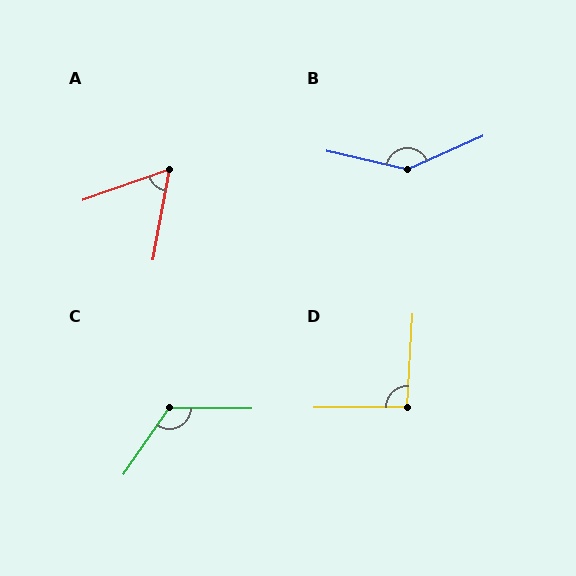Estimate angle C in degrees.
Approximately 124 degrees.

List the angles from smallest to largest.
A (60°), D (93°), C (124°), B (143°).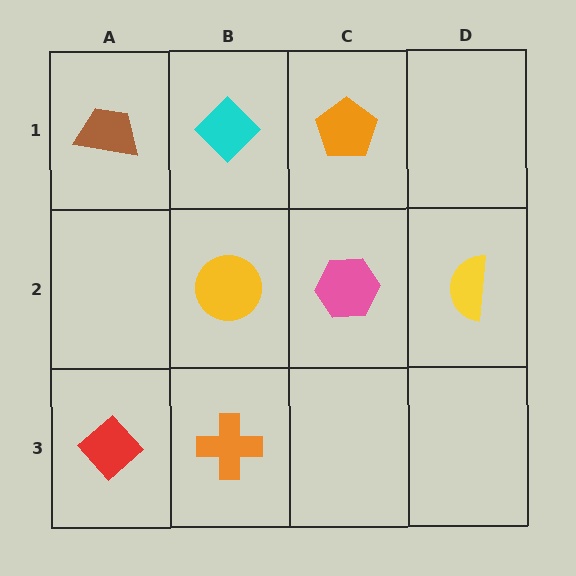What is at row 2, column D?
A yellow semicircle.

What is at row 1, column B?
A cyan diamond.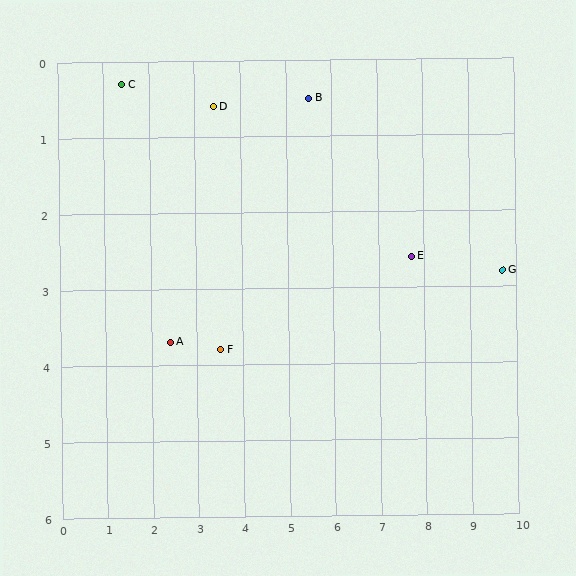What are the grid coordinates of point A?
Point A is at approximately (2.4, 3.7).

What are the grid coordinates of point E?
Point E is at approximately (7.7, 2.6).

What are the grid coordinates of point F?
Point F is at approximately (3.5, 3.8).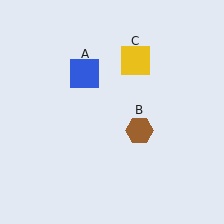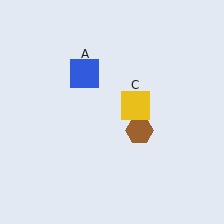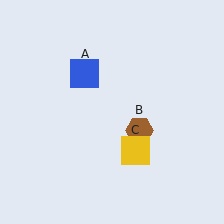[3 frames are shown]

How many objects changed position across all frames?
1 object changed position: yellow square (object C).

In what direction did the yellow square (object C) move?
The yellow square (object C) moved down.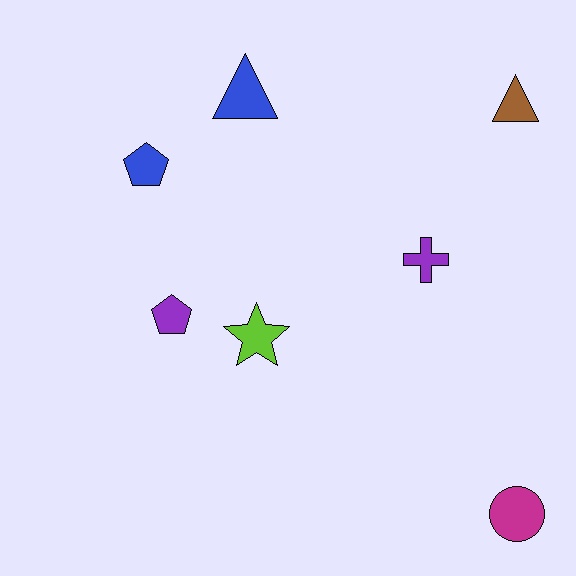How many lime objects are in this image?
There is 1 lime object.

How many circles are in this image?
There is 1 circle.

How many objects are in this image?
There are 7 objects.